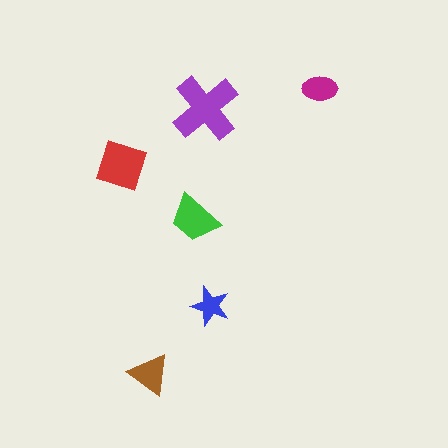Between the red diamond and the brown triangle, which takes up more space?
The red diamond.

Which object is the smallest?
The blue star.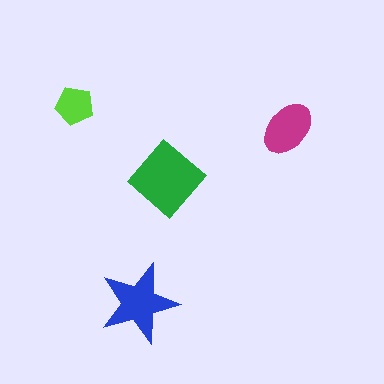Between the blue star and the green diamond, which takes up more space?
The green diamond.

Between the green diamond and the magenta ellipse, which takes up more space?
The green diamond.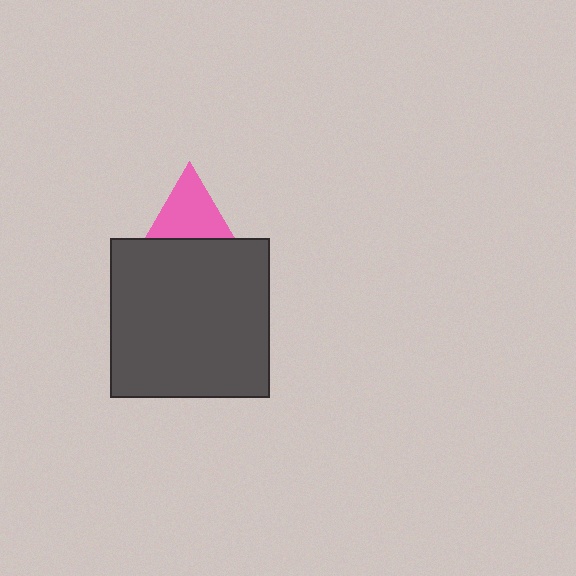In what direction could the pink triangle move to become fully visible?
The pink triangle could move up. That would shift it out from behind the dark gray square entirely.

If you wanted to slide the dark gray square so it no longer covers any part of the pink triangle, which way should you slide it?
Slide it down — that is the most direct way to separate the two shapes.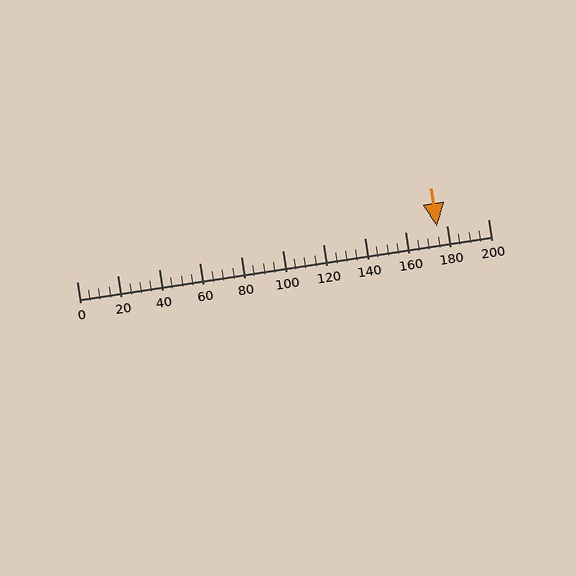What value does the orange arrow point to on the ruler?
The orange arrow points to approximately 175.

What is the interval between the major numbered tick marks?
The major tick marks are spaced 20 units apart.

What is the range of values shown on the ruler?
The ruler shows values from 0 to 200.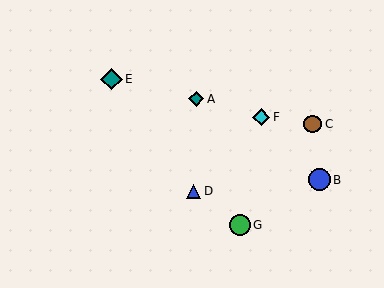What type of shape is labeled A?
Shape A is a teal diamond.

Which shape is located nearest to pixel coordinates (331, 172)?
The blue circle (labeled B) at (319, 180) is nearest to that location.